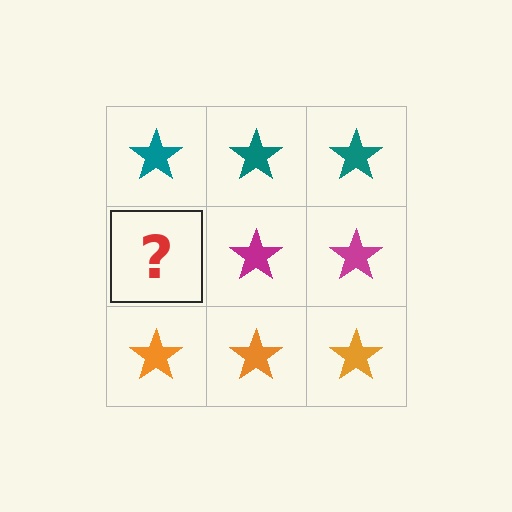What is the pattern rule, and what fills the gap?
The rule is that each row has a consistent color. The gap should be filled with a magenta star.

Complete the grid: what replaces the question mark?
The question mark should be replaced with a magenta star.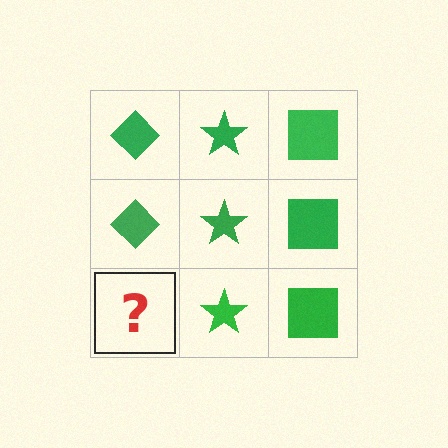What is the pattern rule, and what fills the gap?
The rule is that each column has a consistent shape. The gap should be filled with a green diamond.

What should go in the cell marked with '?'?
The missing cell should contain a green diamond.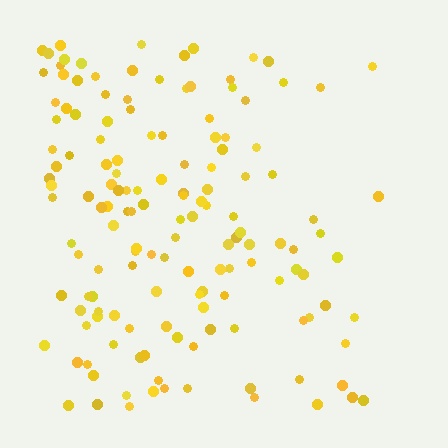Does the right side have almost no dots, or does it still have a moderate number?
Still a moderate number, just noticeably fewer than the left.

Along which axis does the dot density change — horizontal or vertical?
Horizontal.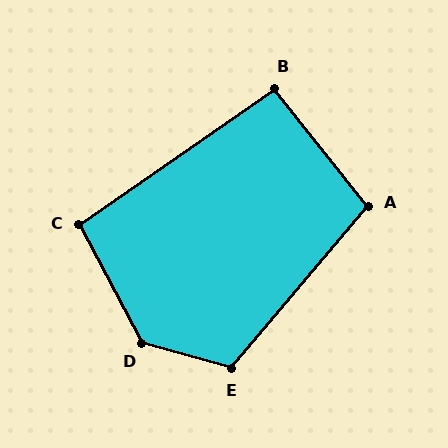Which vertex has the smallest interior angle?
B, at approximately 93 degrees.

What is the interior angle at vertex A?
Approximately 102 degrees (obtuse).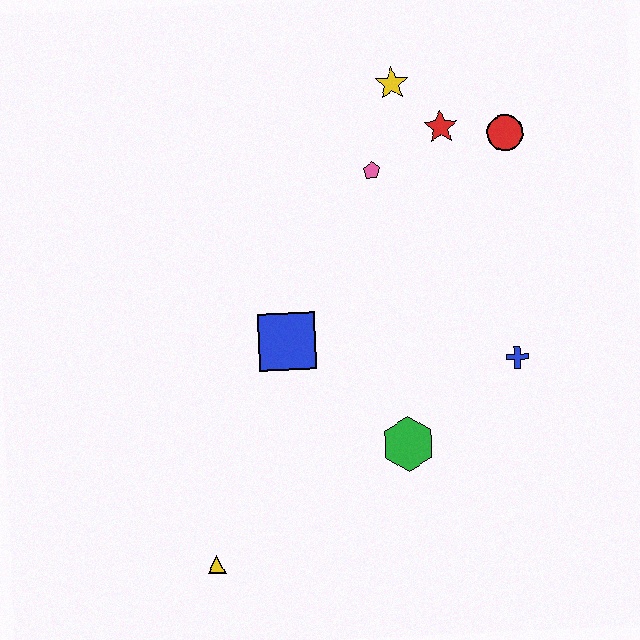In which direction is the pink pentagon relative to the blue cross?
The pink pentagon is above the blue cross.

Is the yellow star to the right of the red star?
No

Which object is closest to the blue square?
The green hexagon is closest to the blue square.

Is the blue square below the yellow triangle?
No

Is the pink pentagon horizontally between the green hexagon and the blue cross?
No